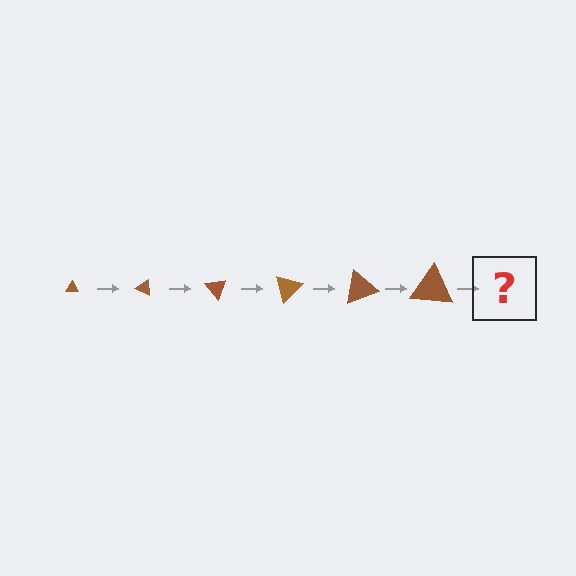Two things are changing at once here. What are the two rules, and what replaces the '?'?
The two rules are that the triangle grows larger each step and it rotates 25 degrees each step. The '?' should be a triangle, larger than the previous one and rotated 150 degrees from the start.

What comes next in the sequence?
The next element should be a triangle, larger than the previous one and rotated 150 degrees from the start.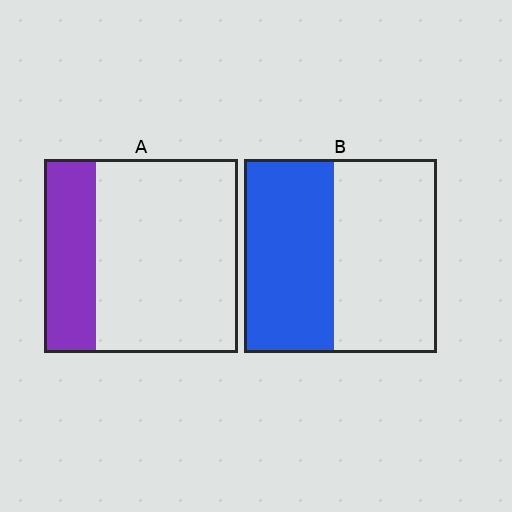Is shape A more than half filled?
No.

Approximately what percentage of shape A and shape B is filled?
A is approximately 25% and B is approximately 45%.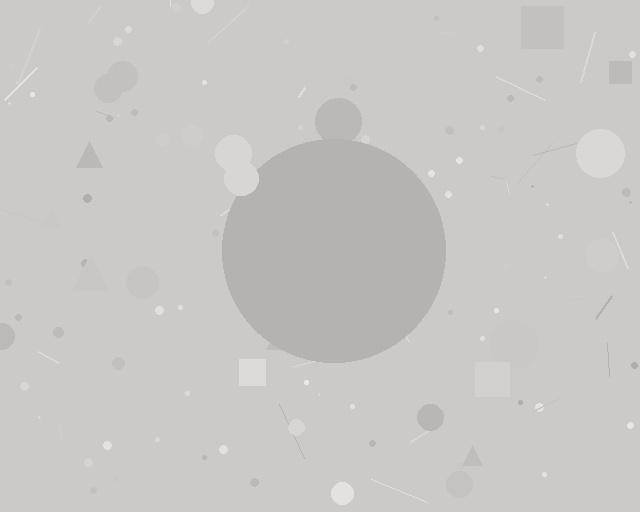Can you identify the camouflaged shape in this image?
The camouflaged shape is a circle.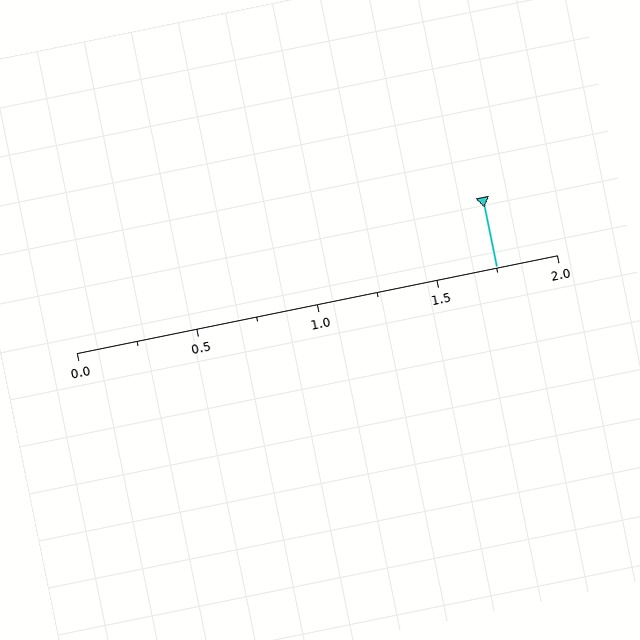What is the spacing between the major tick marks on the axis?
The major ticks are spaced 0.5 apart.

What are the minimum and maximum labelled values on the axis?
The axis runs from 0.0 to 2.0.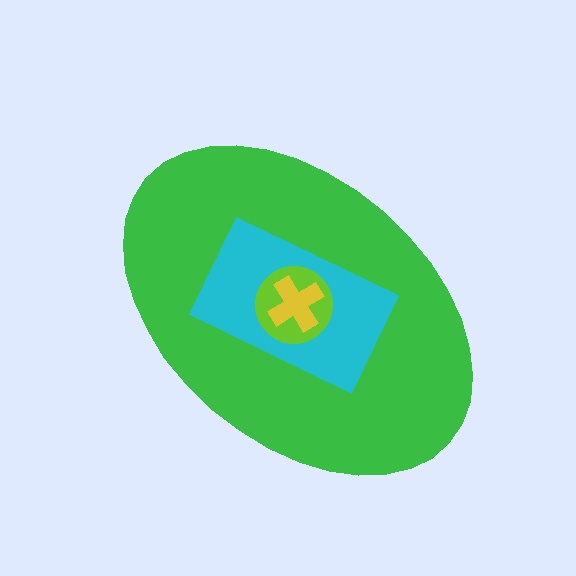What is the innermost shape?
The yellow cross.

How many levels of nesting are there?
4.